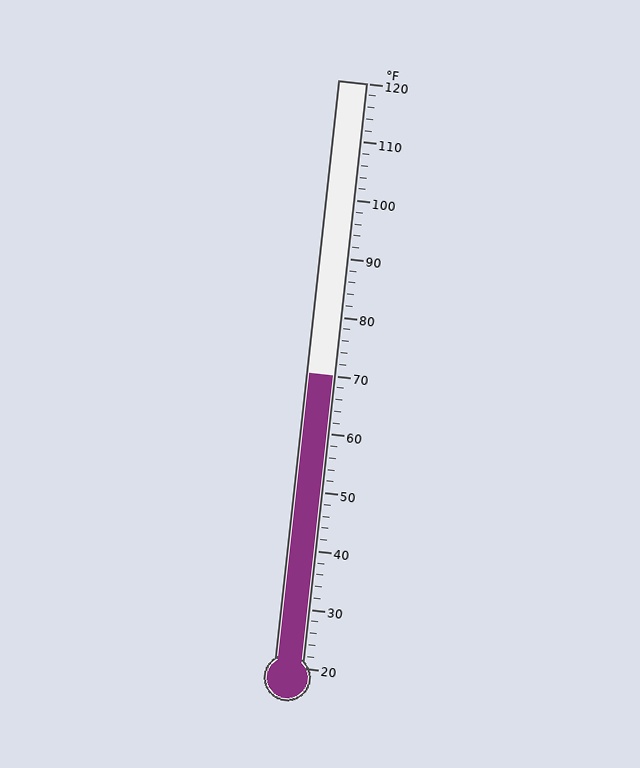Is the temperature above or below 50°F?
The temperature is above 50°F.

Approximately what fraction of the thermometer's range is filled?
The thermometer is filled to approximately 50% of its range.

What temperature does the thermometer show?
The thermometer shows approximately 70°F.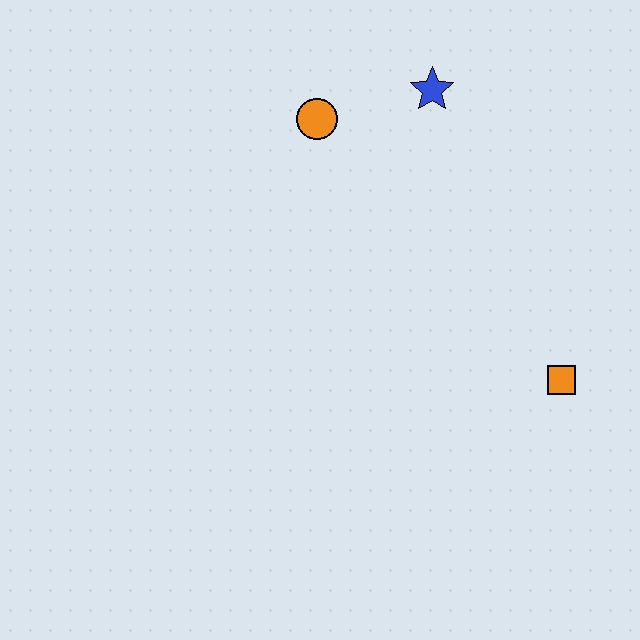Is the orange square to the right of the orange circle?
Yes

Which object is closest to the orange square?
The blue star is closest to the orange square.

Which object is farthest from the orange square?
The orange circle is farthest from the orange square.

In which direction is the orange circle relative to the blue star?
The orange circle is to the left of the blue star.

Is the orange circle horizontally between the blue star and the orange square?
No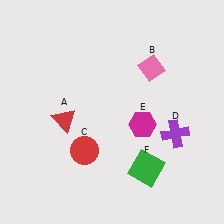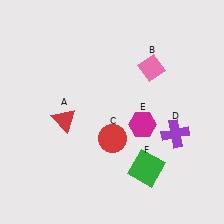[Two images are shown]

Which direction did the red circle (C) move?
The red circle (C) moved right.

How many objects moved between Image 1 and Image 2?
1 object moved between the two images.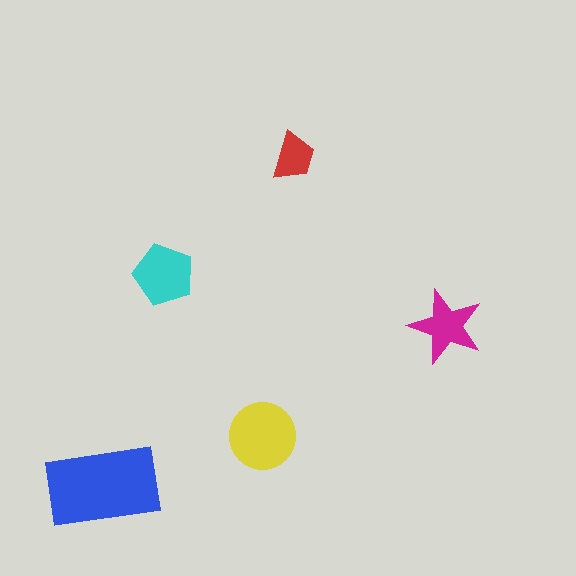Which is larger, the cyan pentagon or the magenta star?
The cyan pentagon.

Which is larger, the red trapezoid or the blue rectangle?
The blue rectangle.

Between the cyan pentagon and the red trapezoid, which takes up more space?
The cyan pentagon.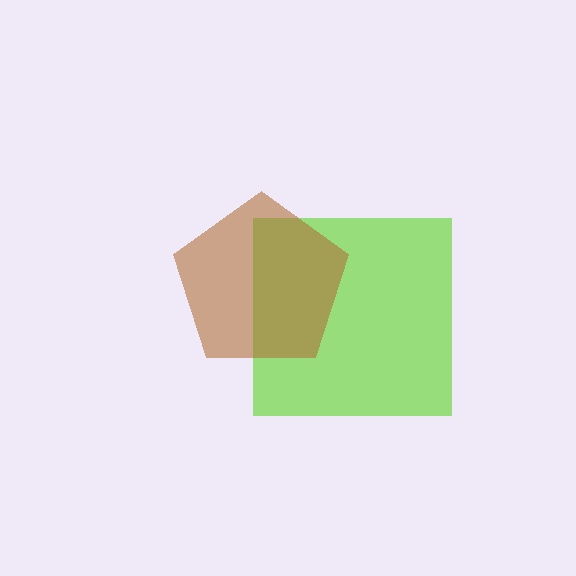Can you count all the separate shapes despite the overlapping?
Yes, there are 2 separate shapes.